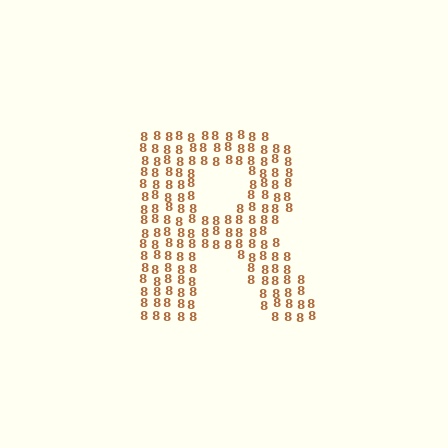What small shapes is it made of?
It is made of small digit 8's.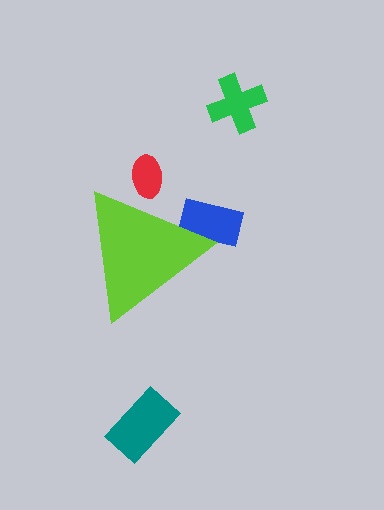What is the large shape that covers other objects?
A lime triangle.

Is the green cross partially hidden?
No, the green cross is fully visible.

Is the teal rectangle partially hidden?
No, the teal rectangle is fully visible.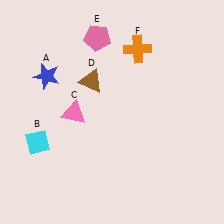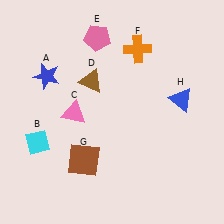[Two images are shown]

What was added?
A brown square (G), a blue triangle (H) were added in Image 2.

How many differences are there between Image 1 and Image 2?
There are 2 differences between the two images.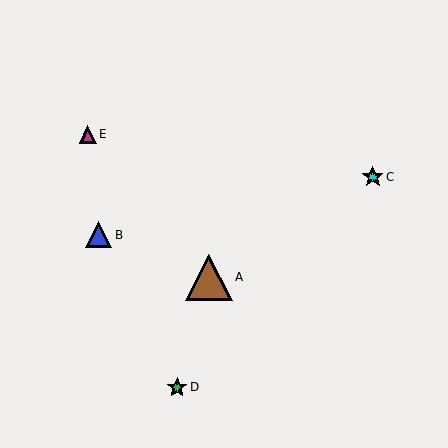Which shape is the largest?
The brown triangle (labeled A) is the largest.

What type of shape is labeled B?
Shape B is a blue triangle.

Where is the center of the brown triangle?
The center of the brown triangle is at (209, 277).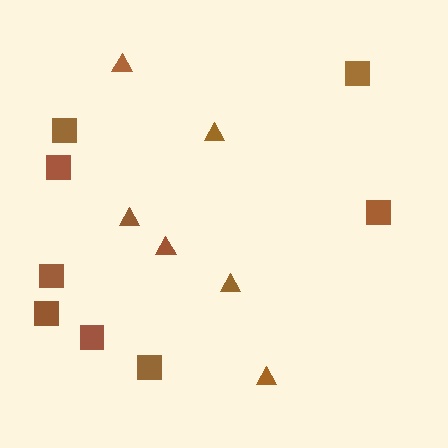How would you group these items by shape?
There are 2 groups: one group of triangles (6) and one group of squares (8).